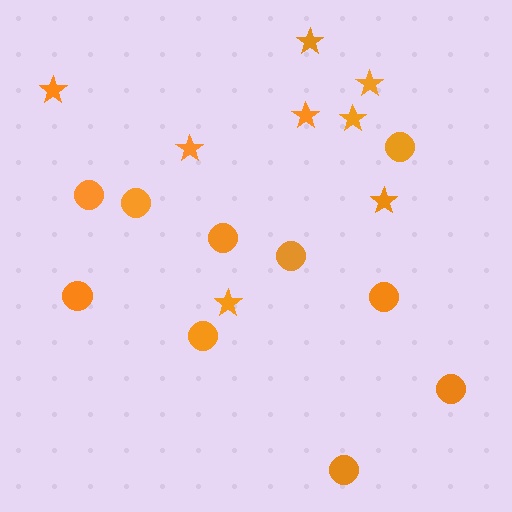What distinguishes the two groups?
There are 2 groups: one group of stars (8) and one group of circles (10).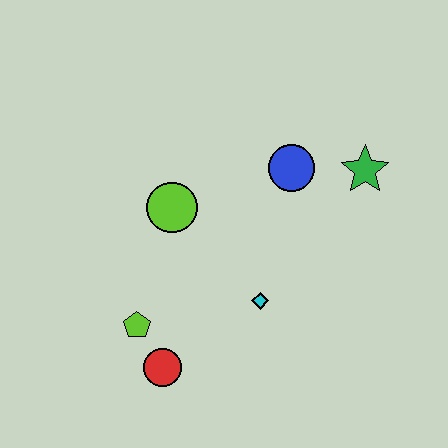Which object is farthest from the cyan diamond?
The green star is farthest from the cyan diamond.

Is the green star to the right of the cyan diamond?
Yes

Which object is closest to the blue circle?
The green star is closest to the blue circle.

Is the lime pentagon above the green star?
No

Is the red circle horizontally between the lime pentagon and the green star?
Yes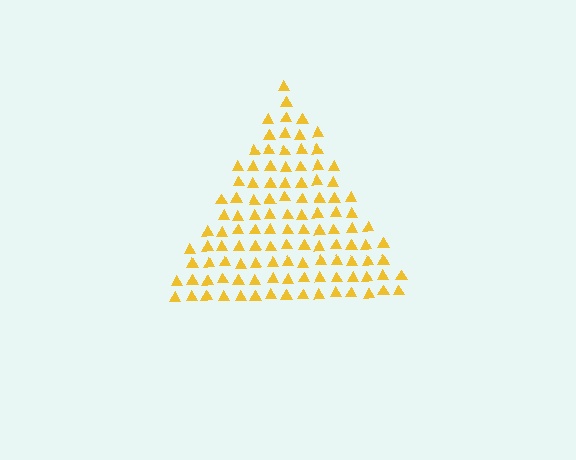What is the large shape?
The large shape is a triangle.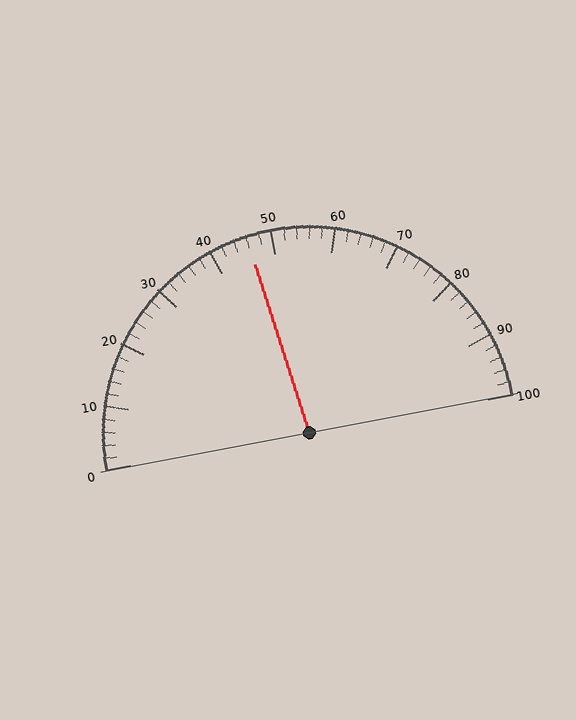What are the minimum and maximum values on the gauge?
The gauge ranges from 0 to 100.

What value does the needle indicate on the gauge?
The needle indicates approximately 46.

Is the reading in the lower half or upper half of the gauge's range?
The reading is in the lower half of the range (0 to 100).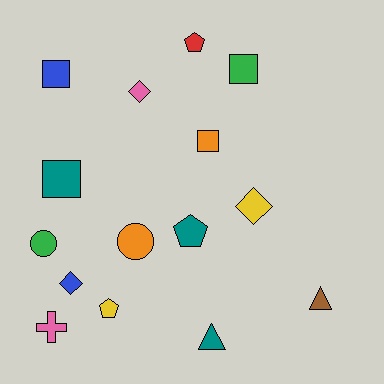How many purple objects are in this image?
There are no purple objects.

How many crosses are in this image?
There is 1 cross.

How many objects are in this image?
There are 15 objects.